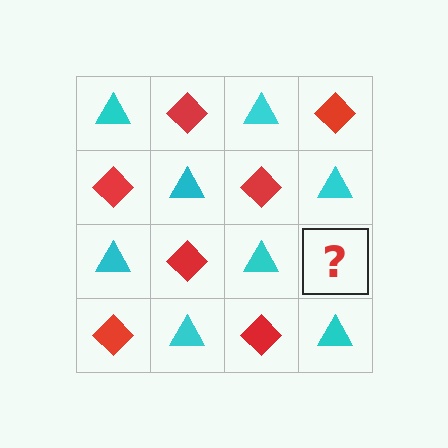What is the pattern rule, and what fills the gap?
The rule is that it alternates cyan triangle and red diamond in a checkerboard pattern. The gap should be filled with a red diamond.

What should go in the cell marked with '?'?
The missing cell should contain a red diamond.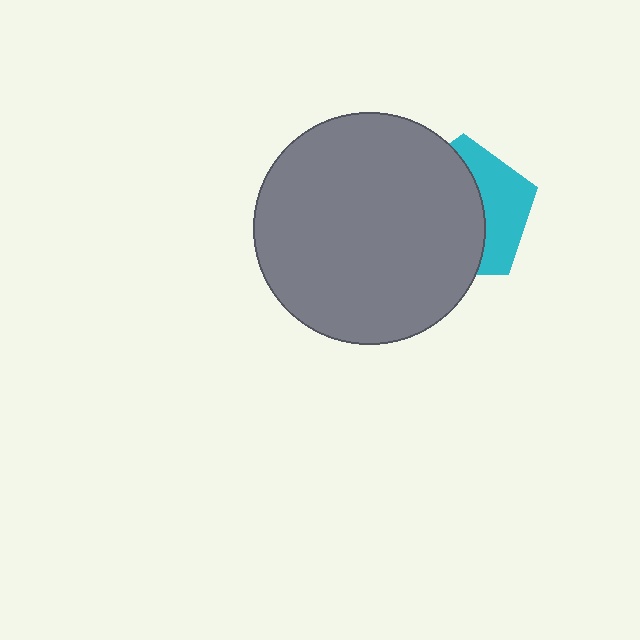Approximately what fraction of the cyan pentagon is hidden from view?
Roughly 62% of the cyan pentagon is hidden behind the gray circle.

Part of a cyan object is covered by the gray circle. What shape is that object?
It is a pentagon.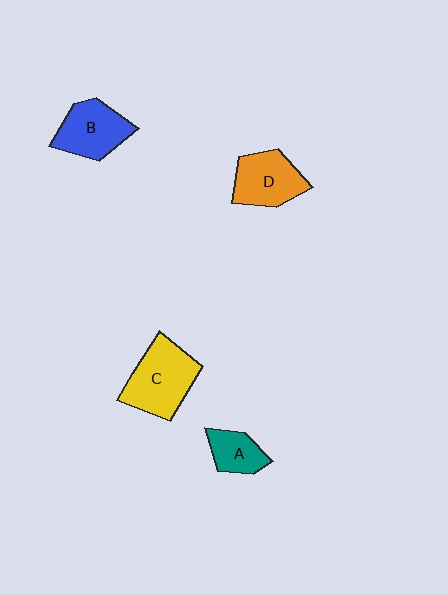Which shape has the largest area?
Shape C (yellow).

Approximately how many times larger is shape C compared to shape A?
Approximately 2.0 times.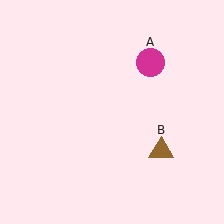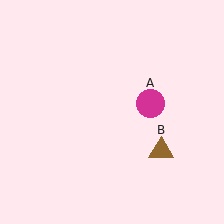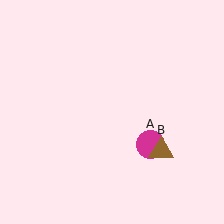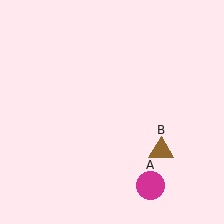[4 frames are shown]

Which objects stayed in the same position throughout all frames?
Brown triangle (object B) remained stationary.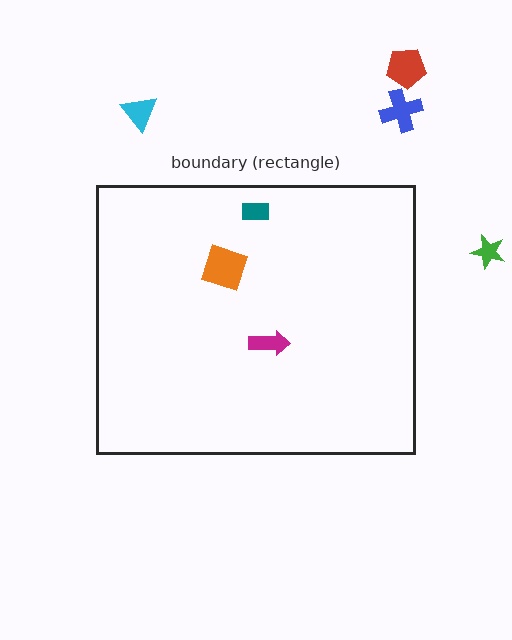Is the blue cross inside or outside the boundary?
Outside.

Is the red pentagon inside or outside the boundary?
Outside.